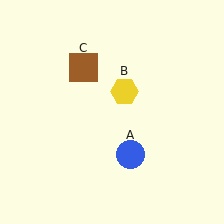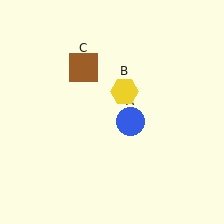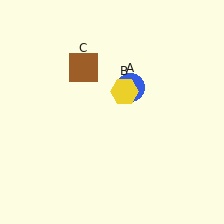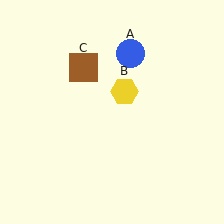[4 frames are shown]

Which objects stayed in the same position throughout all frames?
Yellow hexagon (object B) and brown square (object C) remained stationary.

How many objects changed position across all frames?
1 object changed position: blue circle (object A).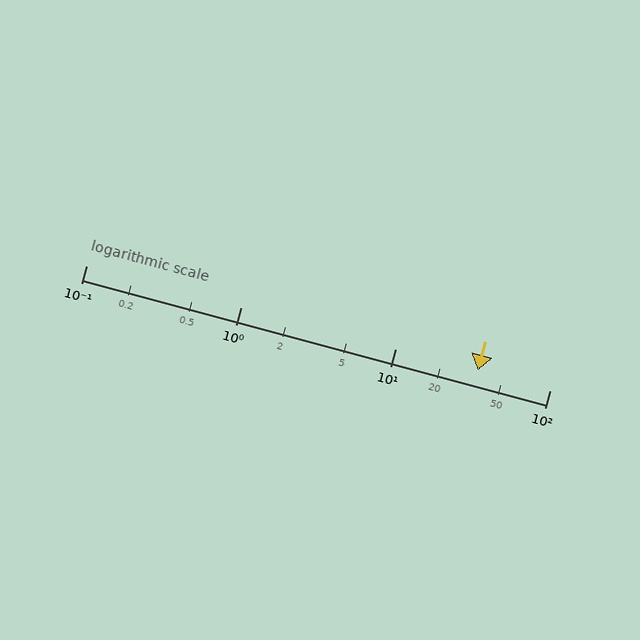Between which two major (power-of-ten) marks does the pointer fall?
The pointer is between 10 and 100.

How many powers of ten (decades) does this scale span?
The scale spans 3 decades, from 0.1 to 100.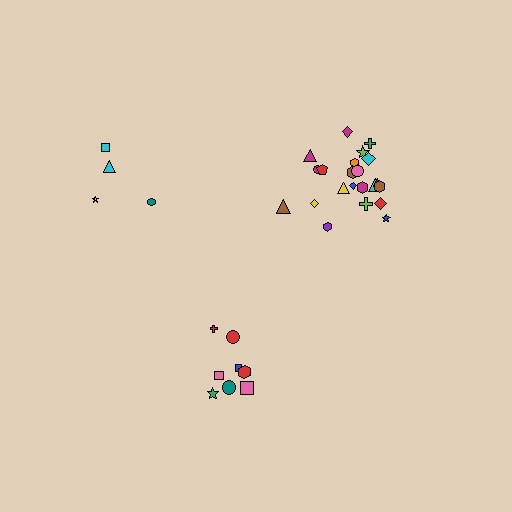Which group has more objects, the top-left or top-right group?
The top-right group.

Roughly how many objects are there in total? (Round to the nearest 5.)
Roughly 35 objects in total.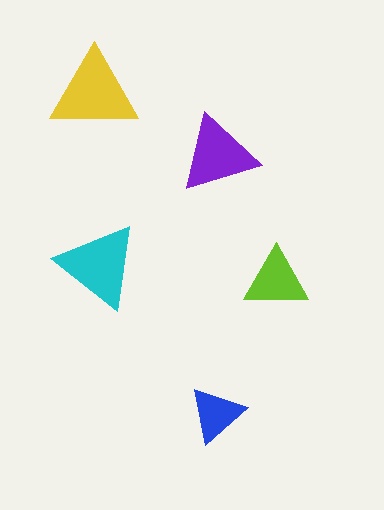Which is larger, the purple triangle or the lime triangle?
The purple one.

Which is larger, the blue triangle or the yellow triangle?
The yellow one.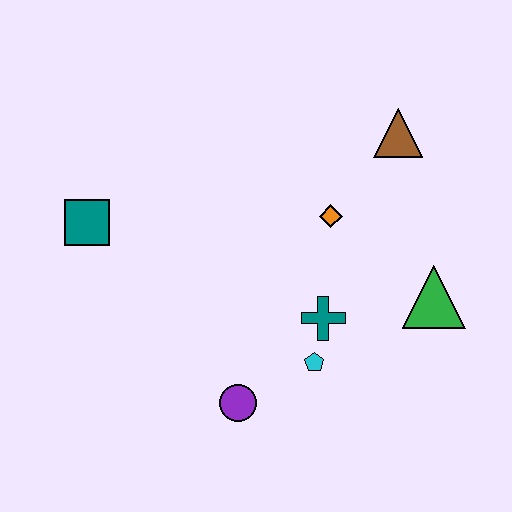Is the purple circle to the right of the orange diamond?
No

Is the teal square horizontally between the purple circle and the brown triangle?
No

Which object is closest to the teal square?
The purple circle is closest to the teal square.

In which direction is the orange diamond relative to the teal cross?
The orange diamond is above the teal cross.